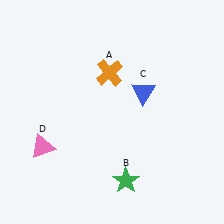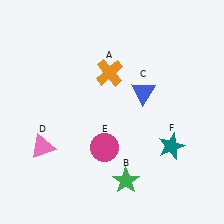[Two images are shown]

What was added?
A magenta circle (E), a teal star (F) were added in Image 2.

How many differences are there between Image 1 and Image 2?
There are 2 differences between the two images.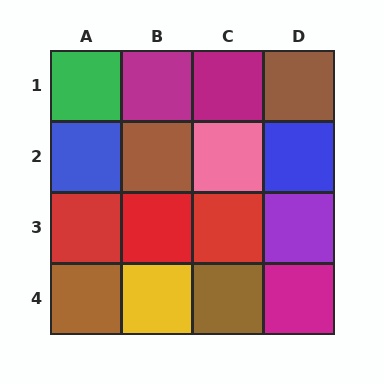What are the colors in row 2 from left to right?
Blue, brown, pink, blue.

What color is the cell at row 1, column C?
Magenta.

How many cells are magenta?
3 cells are magenta.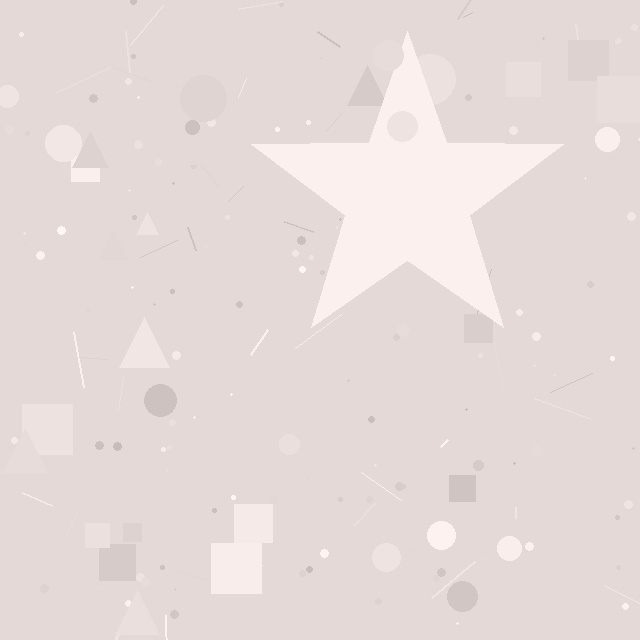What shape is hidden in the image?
A star is hidden in the image.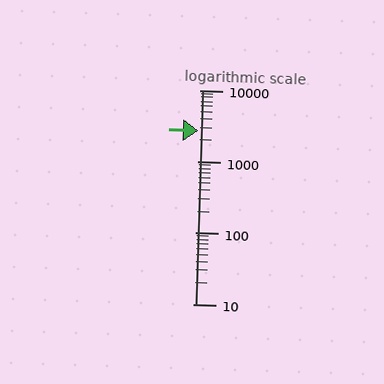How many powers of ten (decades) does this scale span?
The scale spans 3 decades, from 10 to 10000.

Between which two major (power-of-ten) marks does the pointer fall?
The pointer is between 1000 and 10000.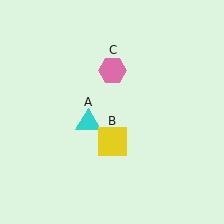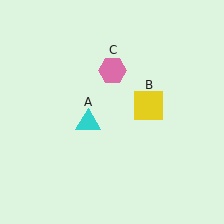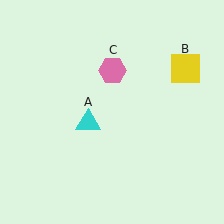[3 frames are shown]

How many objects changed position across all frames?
1 object changed position: yellow square (object B).